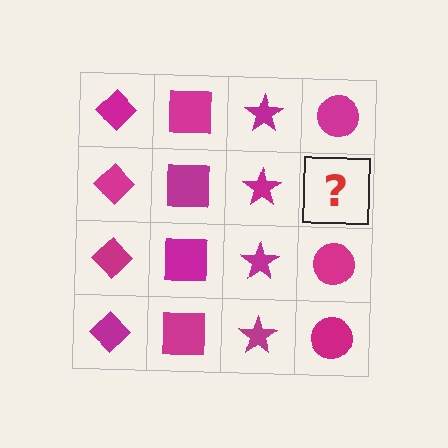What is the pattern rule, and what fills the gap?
The rule is that each column has a consistent shape. The gap should be filled with a magenta circle.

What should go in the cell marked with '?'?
The missing cell should contain a magenta circle.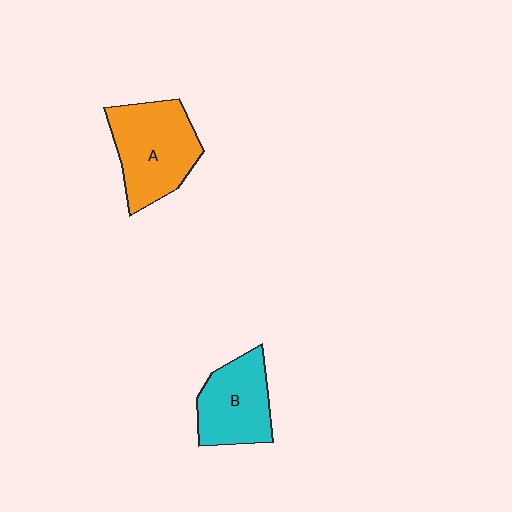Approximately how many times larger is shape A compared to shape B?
Approximately 1.3 times.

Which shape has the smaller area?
Shape B (cyan).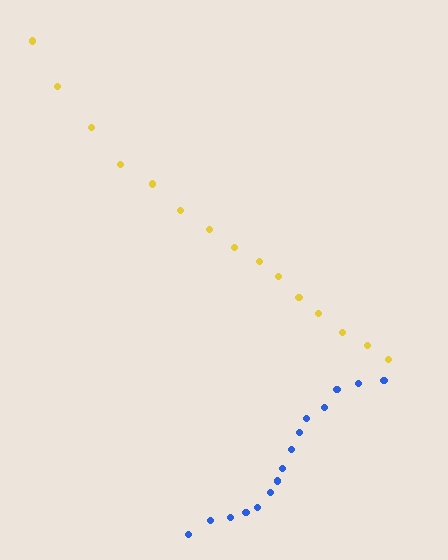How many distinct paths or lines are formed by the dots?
There are 2 distinct paths.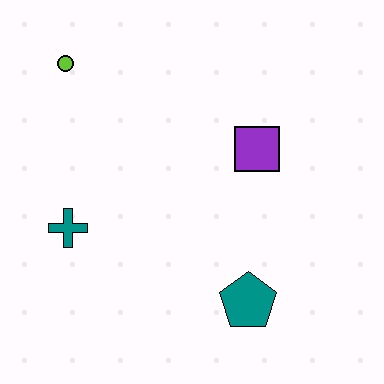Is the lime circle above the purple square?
Yes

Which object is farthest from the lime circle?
The teal pentagon is farthest from the lime circle.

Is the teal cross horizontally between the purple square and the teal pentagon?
No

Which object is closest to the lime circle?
The teal cross is closest to the lime circle.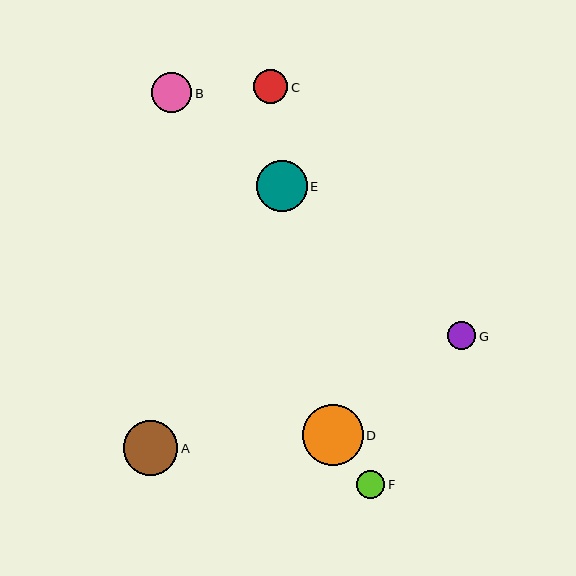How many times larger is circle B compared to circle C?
Circle B is approximately 1.2 times the size of circle C.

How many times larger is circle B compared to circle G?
Circle B is approximately 1.4 times the size of circle G.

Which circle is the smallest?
Circle F is the smallest with a size of approximately 28 pixels.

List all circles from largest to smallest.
From largest to smallest: D, A, E, B, C, G, F.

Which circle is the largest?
Circle D is the largest with a size of approximately 61 pixels.